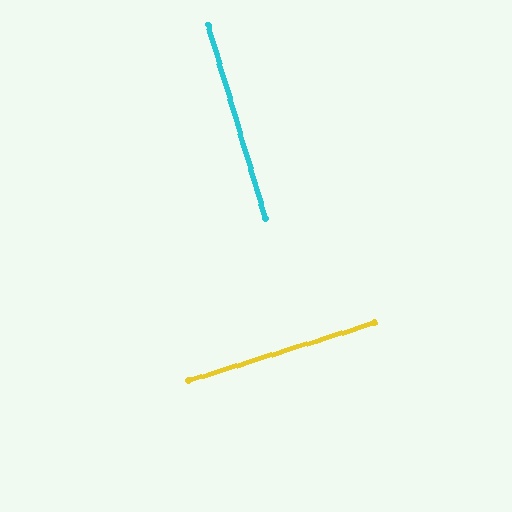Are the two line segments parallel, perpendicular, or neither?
Perpendicular — they meet at approximately 89°.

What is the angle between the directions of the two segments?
Approximately 89 degrees.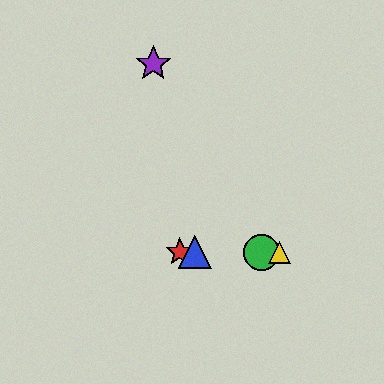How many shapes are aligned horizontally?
4 shapes (the red star, the blue triangle, the green circle, the yellow triangle) are aligned horizontally.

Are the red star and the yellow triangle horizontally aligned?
Yes, both are at y≈252.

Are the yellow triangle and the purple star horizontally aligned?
No, the yellow triangle is at y≈252 and the purple star is at y≈64.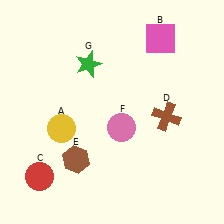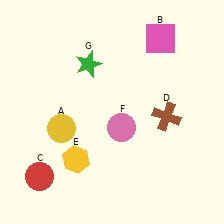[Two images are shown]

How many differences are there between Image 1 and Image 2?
There is 1 difference between the two images.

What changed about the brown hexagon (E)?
In Image 1, E is brown. In Image 2, it changed to yellow.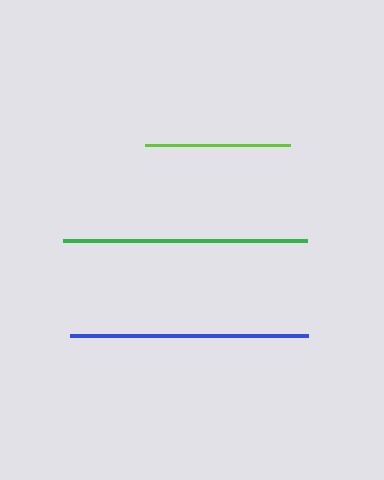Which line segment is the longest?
The green line is the longest at approximately 244 pixels.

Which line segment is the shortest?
The lime line is the shortest at approximately 145 pixels.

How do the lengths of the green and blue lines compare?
The green and blue lines are approximately the same length.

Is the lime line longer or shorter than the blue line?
The blue line is longer than the lime line.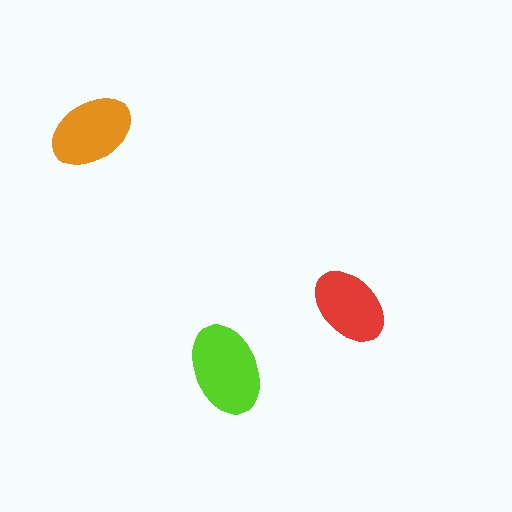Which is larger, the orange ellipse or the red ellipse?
The orange one.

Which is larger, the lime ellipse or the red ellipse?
The lime one.